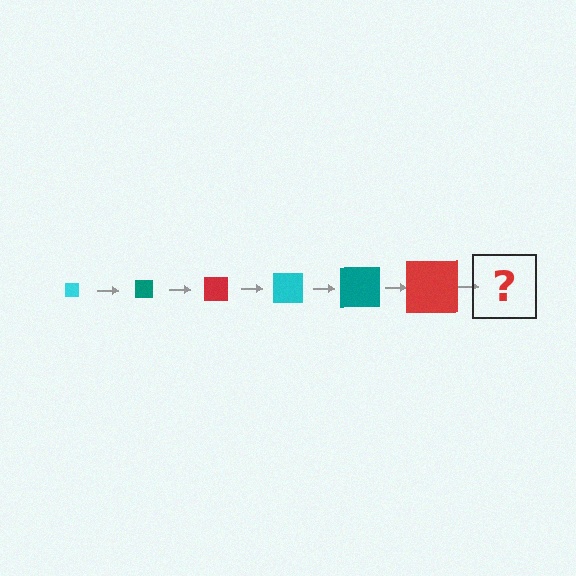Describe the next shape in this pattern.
It should be a cyan square, larger than the previous one.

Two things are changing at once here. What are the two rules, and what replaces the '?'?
The two rules are that the square grows larger each step and the color cycles through cyan, teal, and red. The '?' should be a cyan square, larger than the previous one.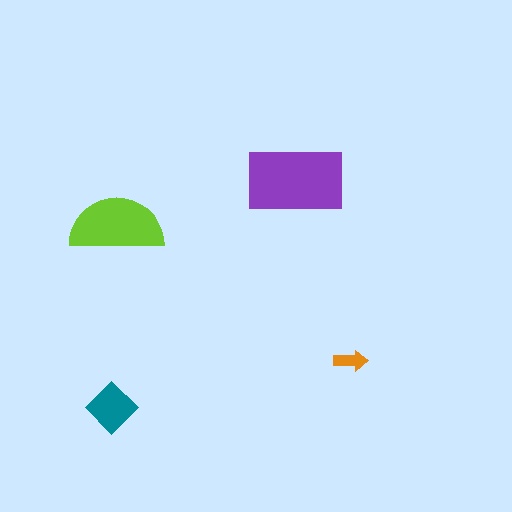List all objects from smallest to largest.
The orange arrow, the teal diamond, the lime semicircle, the purple rectangle.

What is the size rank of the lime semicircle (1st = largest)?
2nd.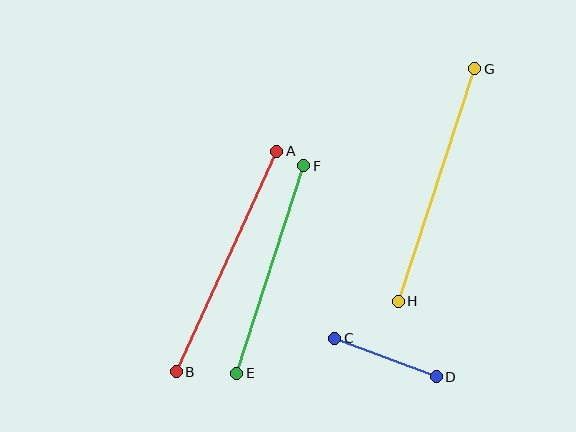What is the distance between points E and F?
The distance is approximately 218 pixels.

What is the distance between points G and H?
The distance is approximately 244 pixels.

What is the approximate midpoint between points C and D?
The midpoint is at approximately (385, 358) pixels.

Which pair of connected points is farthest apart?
Points G and H are farthest apart.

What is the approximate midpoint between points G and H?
The midpoint is at approximately (437, 185) pixels.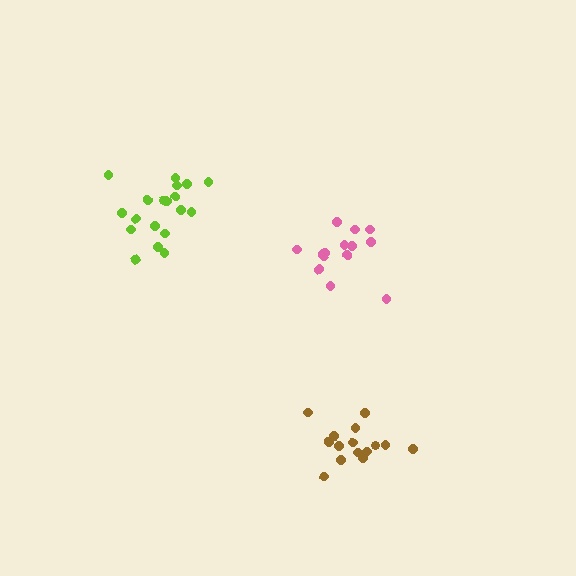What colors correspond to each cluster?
The clusters are colored: lime, brown, pink.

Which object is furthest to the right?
The brown cluster is rightmost.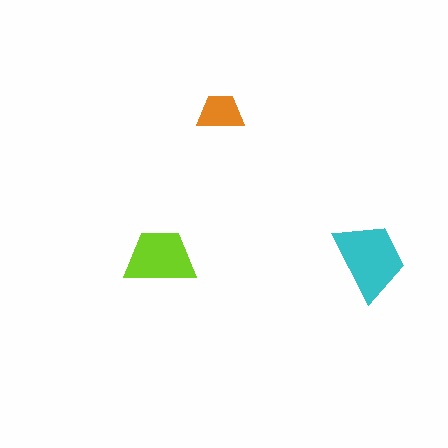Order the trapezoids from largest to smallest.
the cyan one, the lime one, the orange one.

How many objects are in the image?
There are 3 objects in the image.